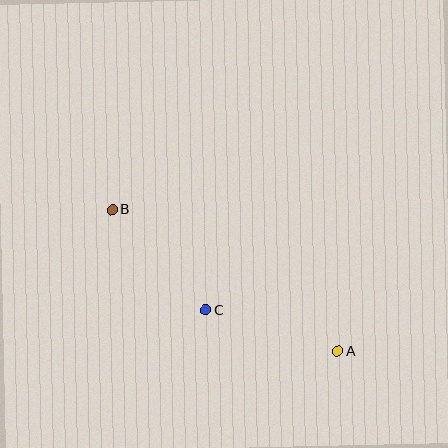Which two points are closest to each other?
Points B and C are closest to each other.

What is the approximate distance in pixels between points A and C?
The distance between A and C is approximately 138 pixels.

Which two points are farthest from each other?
Points A and B are farthest from each other.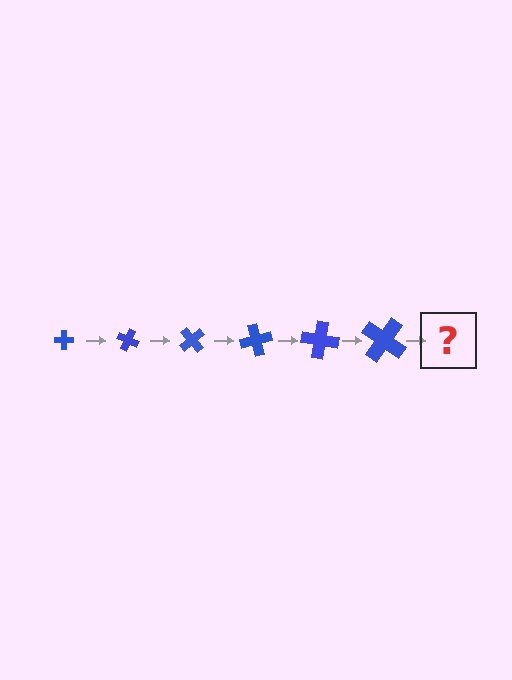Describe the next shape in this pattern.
It should be a cross, larger than the previous one and rotated 150 degrees from the start.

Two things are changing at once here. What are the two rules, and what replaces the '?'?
The two rules are that the cross grows larger each step and it rotates 25 degrees each step. The '?' should be a cross, larger than the previous one and rotated 150 degrees from the start.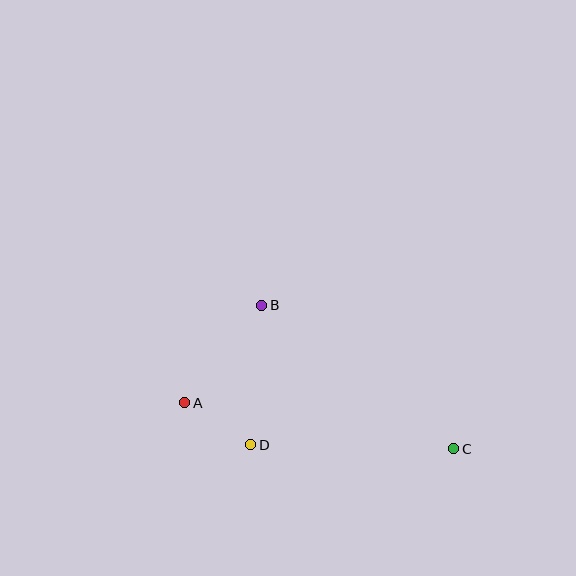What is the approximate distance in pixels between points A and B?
The distance between A and B is approximately 124 pixels.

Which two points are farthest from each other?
Points A and C are farthest from each other.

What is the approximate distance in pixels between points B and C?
The distance between B and C is approximately 240 pixels.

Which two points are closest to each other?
Points A and D are closest to each other.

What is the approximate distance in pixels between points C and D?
The distance between C and D is approximately 203 pixels.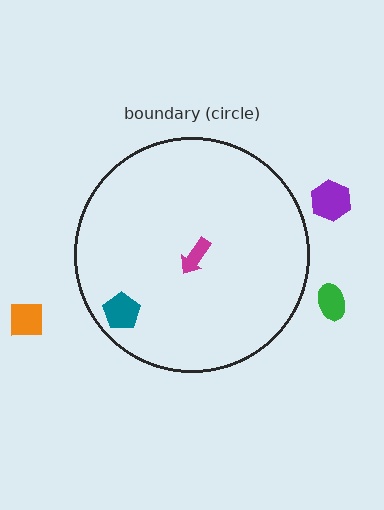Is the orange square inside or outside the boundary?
Outside.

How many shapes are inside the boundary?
2 inside, 3 outside.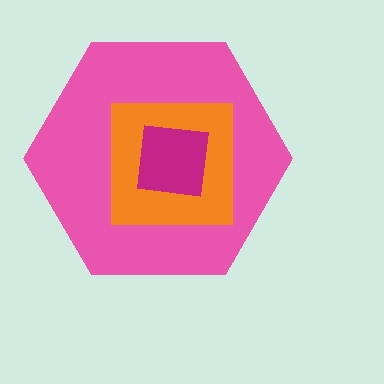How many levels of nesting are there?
3.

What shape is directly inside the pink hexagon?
The orange square.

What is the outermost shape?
The pink hexagon.